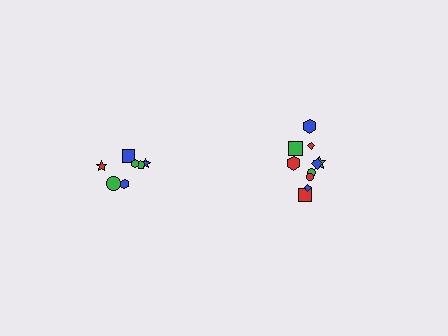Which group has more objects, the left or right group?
The right group.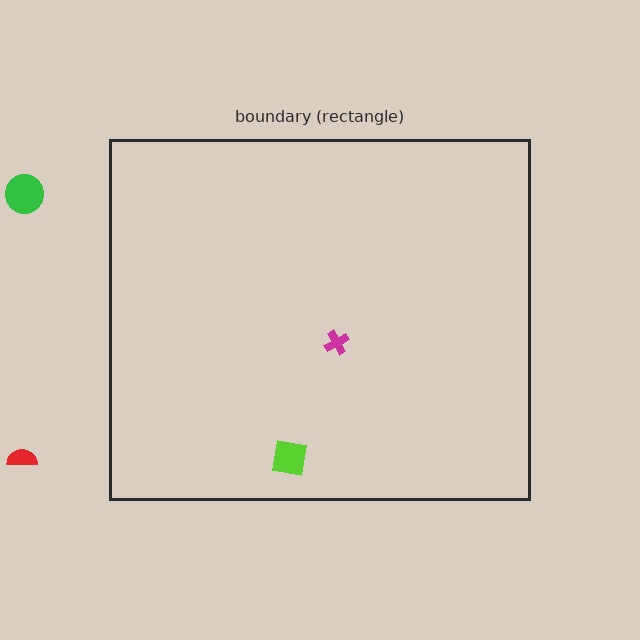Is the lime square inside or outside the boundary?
Inside.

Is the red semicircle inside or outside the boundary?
Outside.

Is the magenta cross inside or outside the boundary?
Inside.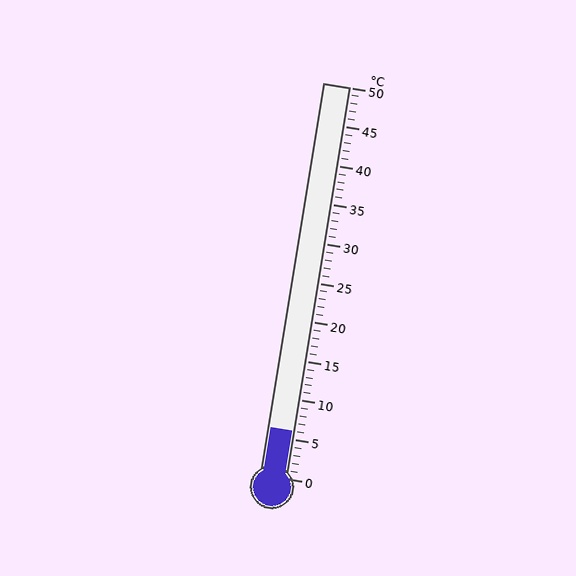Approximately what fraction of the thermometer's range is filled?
The thermometer is filled to approximately 10% of its range.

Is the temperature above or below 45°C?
The temperature is below 45°C.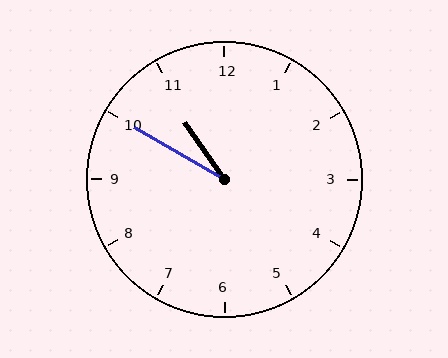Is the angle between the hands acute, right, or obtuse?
It is acute.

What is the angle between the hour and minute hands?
Approximately 25 degrees.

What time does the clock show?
10:50.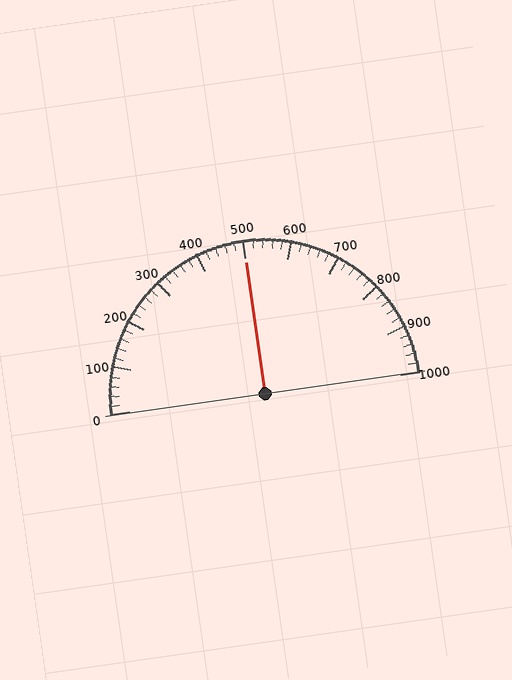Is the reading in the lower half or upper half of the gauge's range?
The reading is in the upper half of the range (0 to 1000).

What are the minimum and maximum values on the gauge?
The gauge ranges from 0 to 1000.